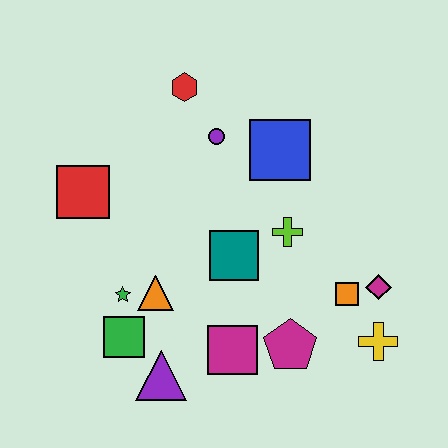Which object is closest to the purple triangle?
The green square is closest to the purple triangle.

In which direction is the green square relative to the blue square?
The green square is below the blue square.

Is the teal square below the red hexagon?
Yes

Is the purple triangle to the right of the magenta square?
No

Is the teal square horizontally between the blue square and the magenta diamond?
No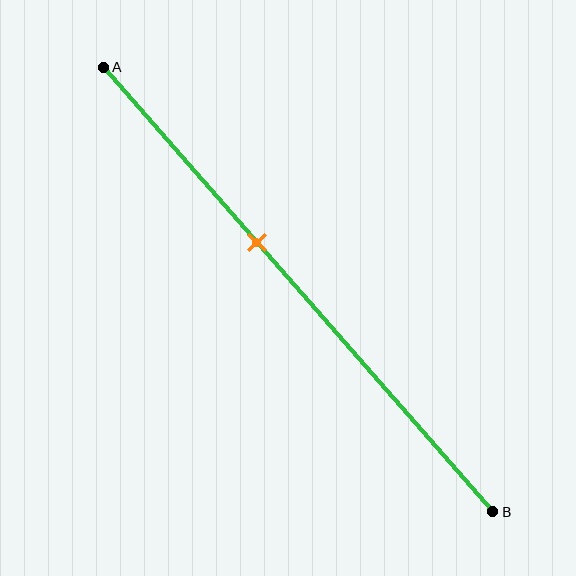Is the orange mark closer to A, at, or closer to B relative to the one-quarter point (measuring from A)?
The orange mark is closer to point B than the one-quarter point of segment AB.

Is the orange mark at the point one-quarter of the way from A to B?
No, the mark is at about 40% from A, not at the 25% one-quarter point.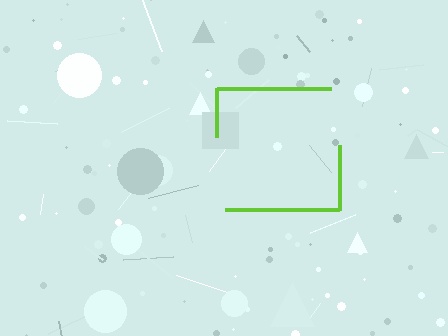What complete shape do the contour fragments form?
The contour fragments form a square.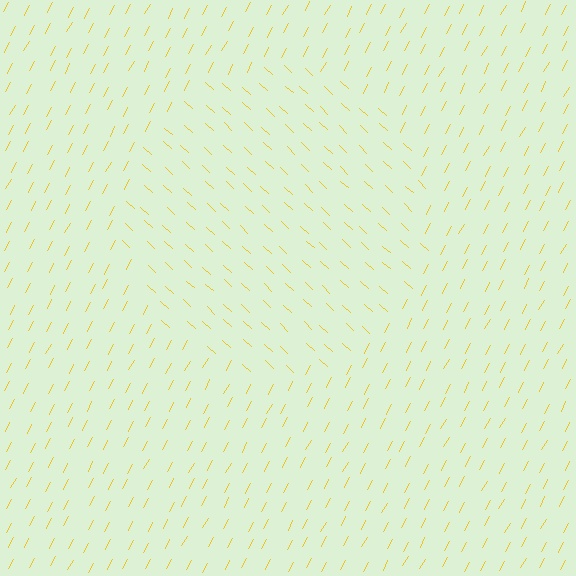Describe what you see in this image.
The image is filled with small yellow line segments. A circle region in the image has lines oriented differently from the surrounding lines, creating a visible texture boundary.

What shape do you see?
I see a circle.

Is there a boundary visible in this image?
Yes, there is a texture boundary formed by a change in line orientation.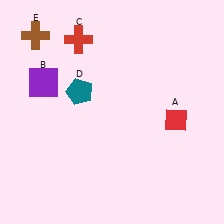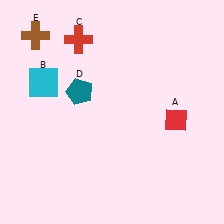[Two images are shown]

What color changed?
The square (B) changed from purple in Image 1 to cyan in Image 2.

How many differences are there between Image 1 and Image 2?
There is 1 difference between the two images.